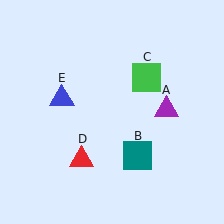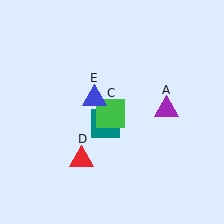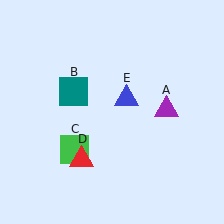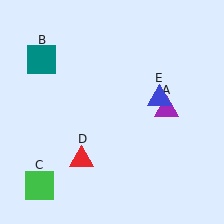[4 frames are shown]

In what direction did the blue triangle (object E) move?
The blue triangle (object E) moved right.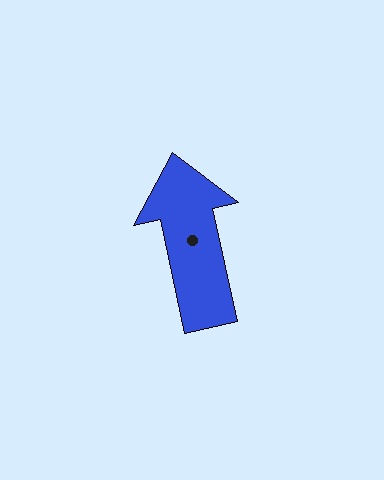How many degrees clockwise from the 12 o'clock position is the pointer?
Approximately 348 degrees.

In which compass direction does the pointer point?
North.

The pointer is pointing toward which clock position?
Roughly 12 o'clock.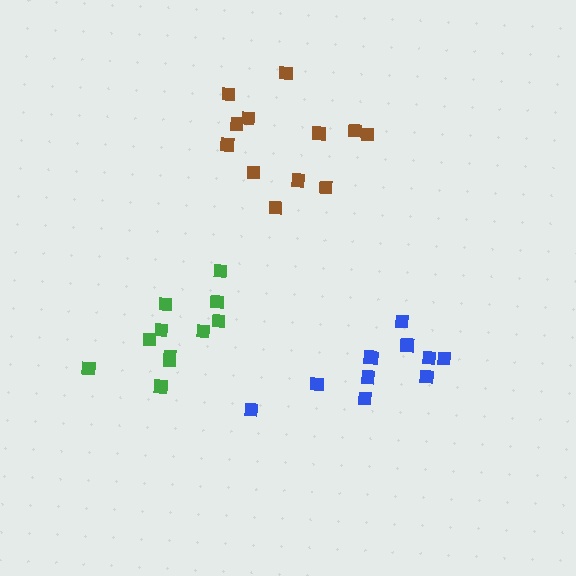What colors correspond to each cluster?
The clusters are colored: green, brown, blue.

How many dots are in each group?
Group 1: 11 dots, Group 2: 12 dots, Group 3: 11 dots (34 total).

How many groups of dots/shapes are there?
There are 3 groups.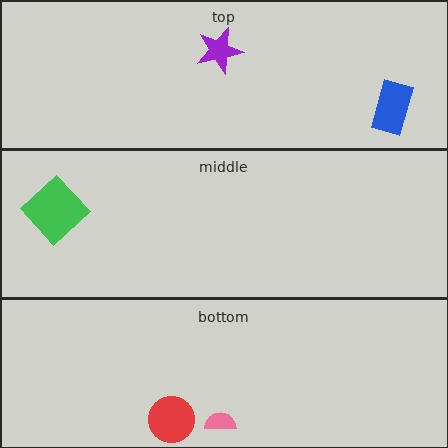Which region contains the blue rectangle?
The top region.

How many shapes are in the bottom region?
2.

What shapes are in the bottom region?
The red circle, the pink semicircle.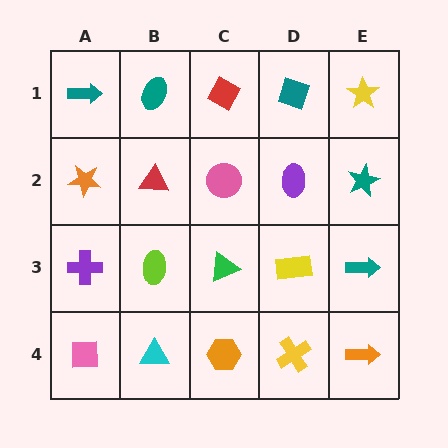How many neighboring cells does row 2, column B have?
4.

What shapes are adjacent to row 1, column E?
A teal star (row 2, column E), a teal diamond (row 1, column D).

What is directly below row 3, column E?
An orange arrow.